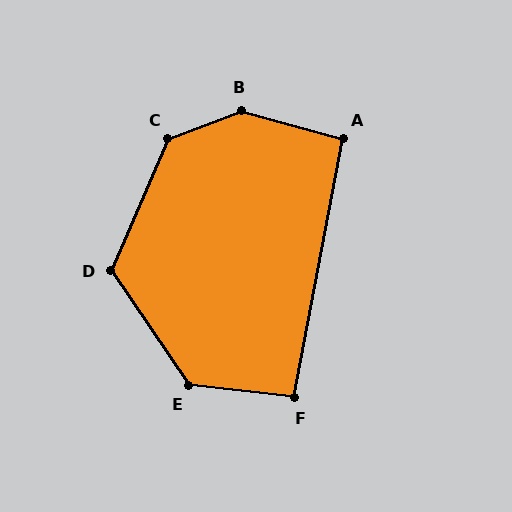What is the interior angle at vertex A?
Approximately 95 degrees (approximately right).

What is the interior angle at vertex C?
Approximately 135 degrees (obtuse).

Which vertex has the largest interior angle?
B, at approximately 143 degrees.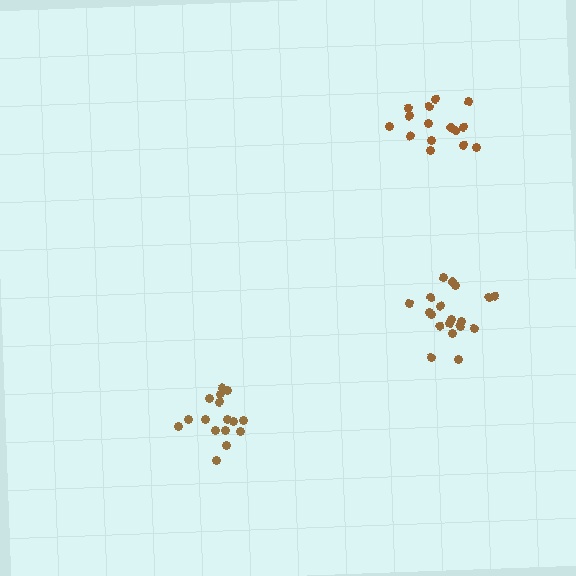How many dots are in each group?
Group 1: 16 dots, Group 2: 19 dots, Group 3: 15 dots (50 total).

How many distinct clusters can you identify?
There are 3 distinct clusters.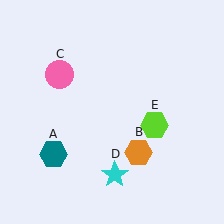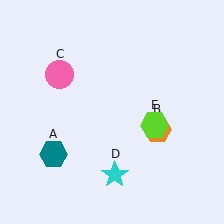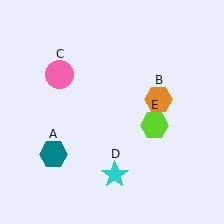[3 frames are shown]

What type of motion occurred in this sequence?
The orange hexagon (object B) rotated counterclockwise around the center of the scene.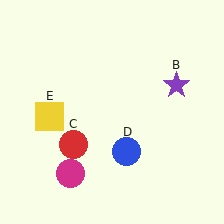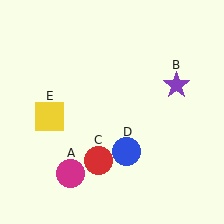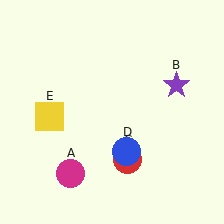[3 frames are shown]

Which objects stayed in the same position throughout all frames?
Magenta circle (object A) and purple star (object B) and blue circle (object D) and yellow square (object E) remained stationary.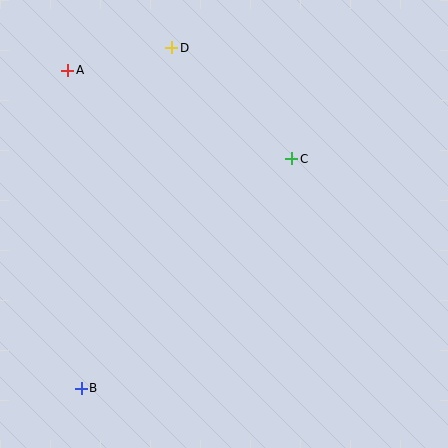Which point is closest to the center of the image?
Point C at (292, 159) is closest to the center.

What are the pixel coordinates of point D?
Point D is at (172, 48).